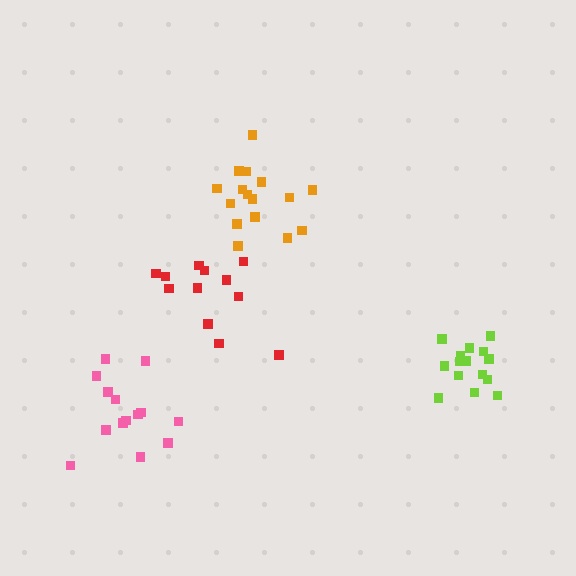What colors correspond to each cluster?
The clusters are colored: pink, lime, orange, red.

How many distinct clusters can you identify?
There are 4 distinct clusters.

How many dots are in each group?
Group 1: 14 dots, Group 2: 16 dots, Group 3: 16 dots, Group 4: 12 dots (58 total).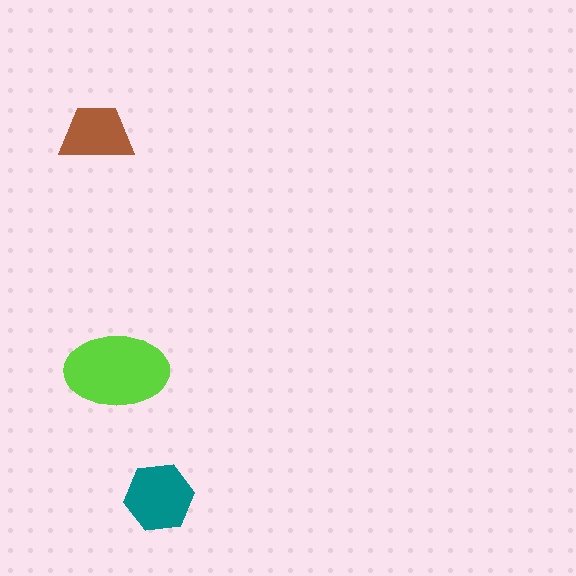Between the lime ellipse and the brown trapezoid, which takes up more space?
The lime ellipse.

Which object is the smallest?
The brown trapezoid.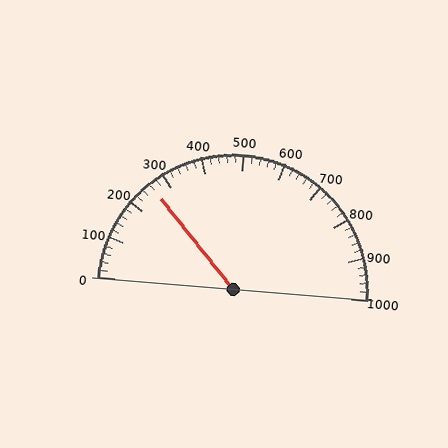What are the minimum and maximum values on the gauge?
The gauge ranges from 0 to 1000.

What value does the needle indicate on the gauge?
The needle indicates approximately 260.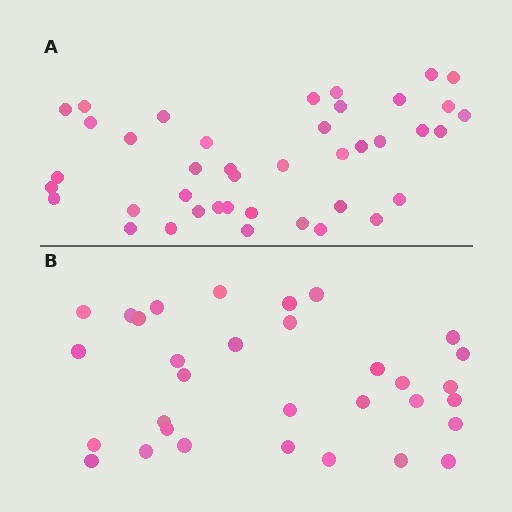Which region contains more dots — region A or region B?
Region A (the top region) has more dots.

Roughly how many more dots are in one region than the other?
Region A has roughly 8 or so more dots than region B.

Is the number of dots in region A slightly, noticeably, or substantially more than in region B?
Region A has noticeably more, but not dramatically so. The ratio is roughly 1.3 to 1.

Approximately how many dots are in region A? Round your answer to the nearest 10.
About 40 dots. (The exact count is 41, which rounds to 40.)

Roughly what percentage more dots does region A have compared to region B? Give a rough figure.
About 30% more.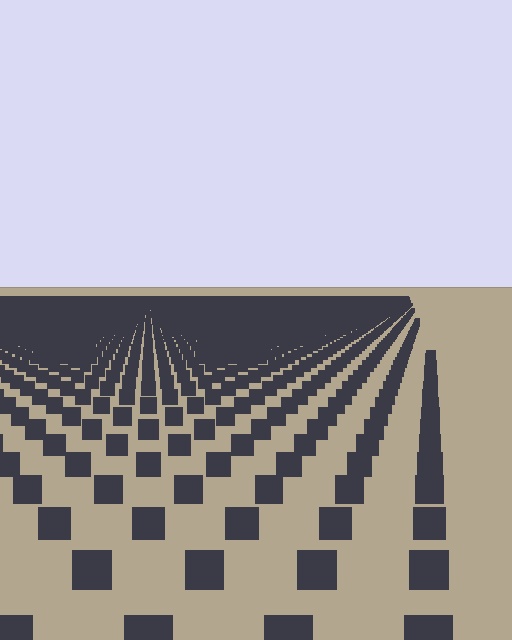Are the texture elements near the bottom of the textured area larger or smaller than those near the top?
Larger. Near the bottom, elements are closer to the viewer and appear at a bigger on-screen size.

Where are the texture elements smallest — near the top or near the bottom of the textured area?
Near the top.